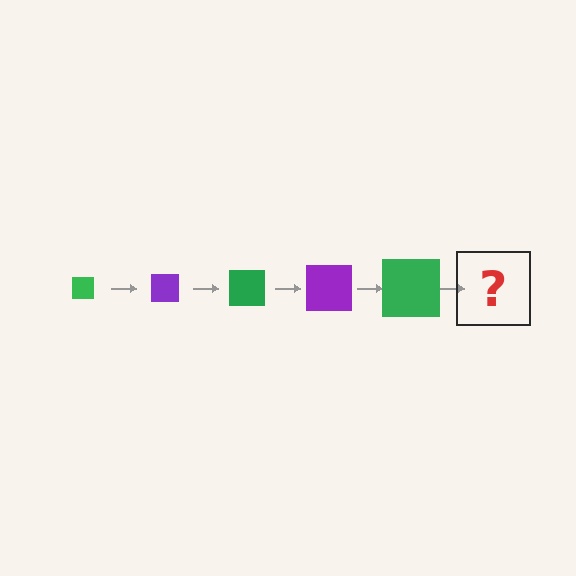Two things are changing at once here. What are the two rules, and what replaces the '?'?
The two rules are that the square grows larger each step and the color cycles through green and purple. The '?' should be a purple square, larger than the previous one.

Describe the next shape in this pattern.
It should be a purple square, larger than the previous one.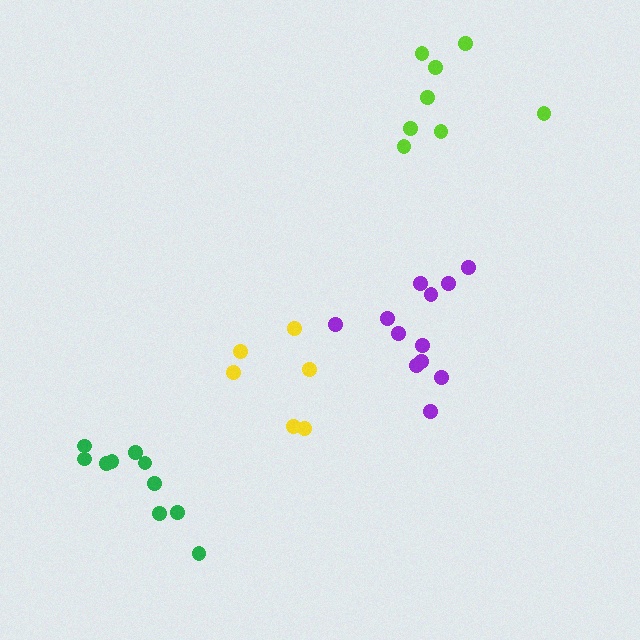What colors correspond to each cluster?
The clusters are colored: yellow, green, lime, purple.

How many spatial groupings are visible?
There are 4 spatial groupings.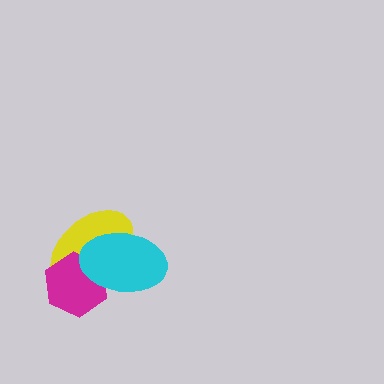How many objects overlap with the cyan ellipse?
2 objects overlap with the cyan ellipse.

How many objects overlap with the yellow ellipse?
2 objects overlap with the yellow ellipse.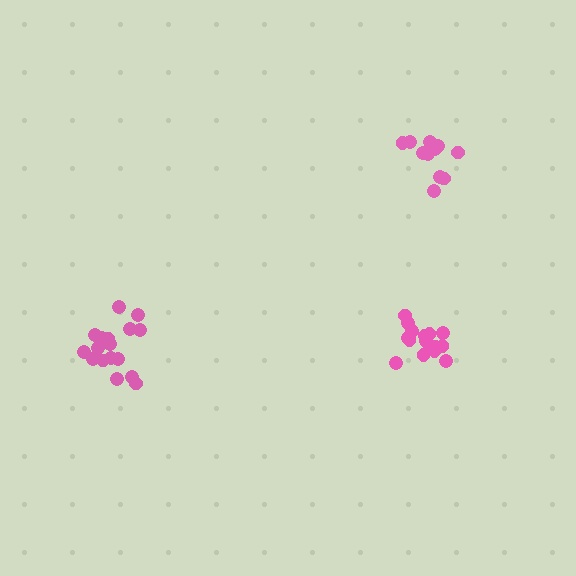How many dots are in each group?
Group 1: 16 dots, Group 2: 17 dots, Group 3: 11 dots (44 total).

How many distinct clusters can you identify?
There are 3 distinct clusters.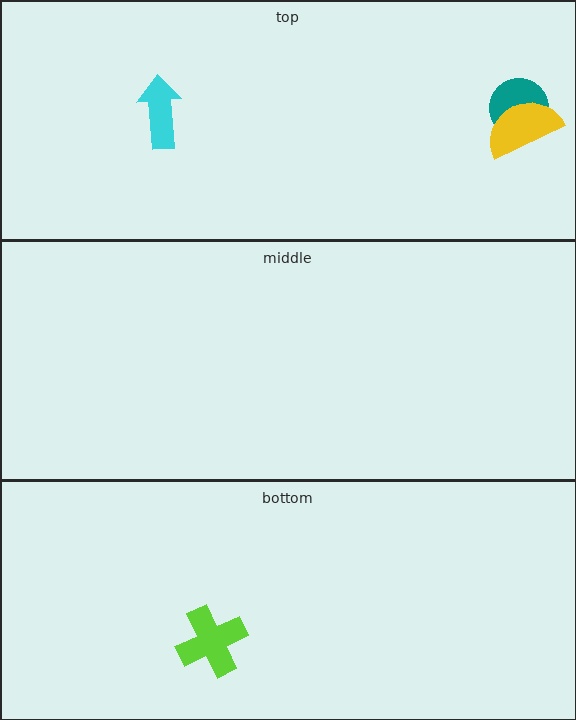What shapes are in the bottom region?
The lime cross.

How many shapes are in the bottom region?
1.